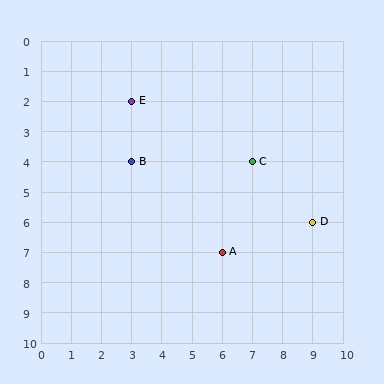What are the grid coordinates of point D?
Point D is at grid coordinates (9, 6).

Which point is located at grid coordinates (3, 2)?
Point E is at (3, 2).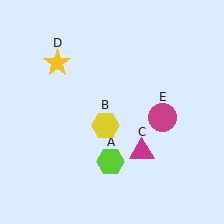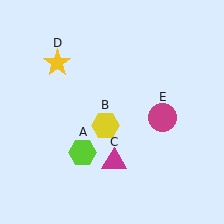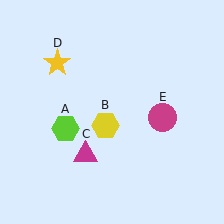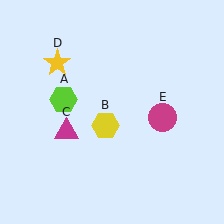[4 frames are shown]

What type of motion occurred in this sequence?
The lime hexagon (object A), magenta triangle (object C) rotated clockwise around the center of the scene.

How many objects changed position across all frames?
2 objects changed position: lime hexagon (object A), magenta triangle (object C).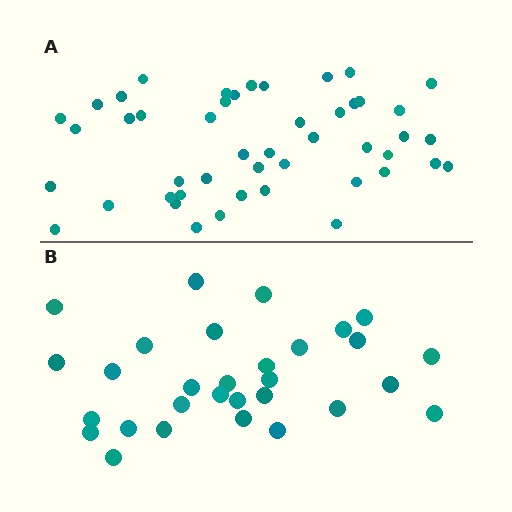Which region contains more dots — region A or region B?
Region A (the top region) has more dots.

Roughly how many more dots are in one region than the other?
Region A has approximately 15 more dots than region B.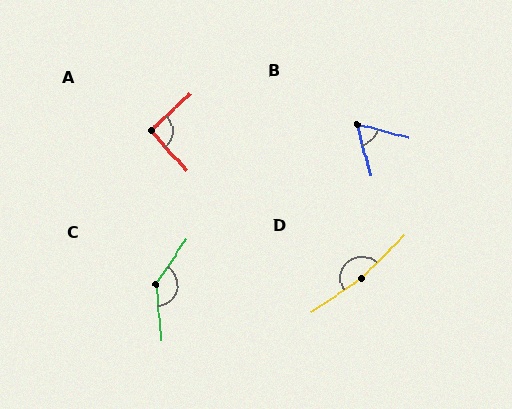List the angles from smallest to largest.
B (61°), A (91°), C (141°), D (168°).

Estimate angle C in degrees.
Approximately 141 degrees.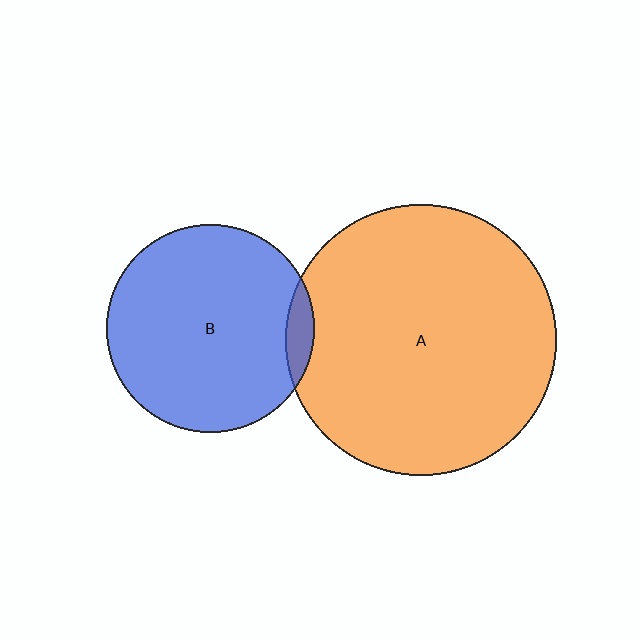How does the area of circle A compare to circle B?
Approximately 1.7 times.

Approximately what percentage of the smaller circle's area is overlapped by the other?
Approximately 5%.